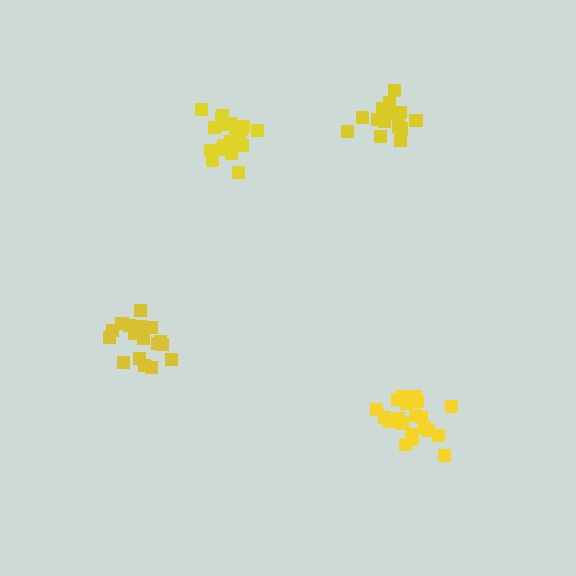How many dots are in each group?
Group 1: 19 dots, Group 2: 20 dots, Group 3: 21 dots, Group 4: 17 dots (77 total).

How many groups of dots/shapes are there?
There are 4 groups.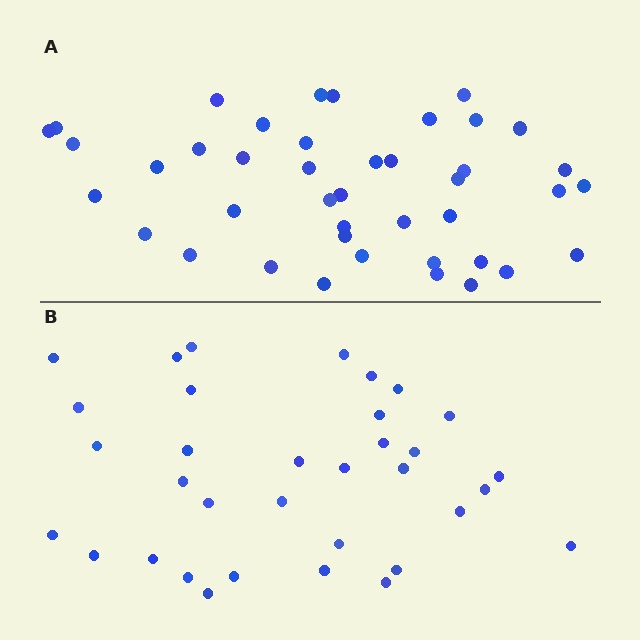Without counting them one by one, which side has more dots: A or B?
Region A (the top region) has more dots.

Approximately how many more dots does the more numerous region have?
Region A has roughly 8 or so more dots than region B.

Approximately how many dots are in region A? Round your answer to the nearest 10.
About 40 dots. (The exact count is 42, which rounds to 40.)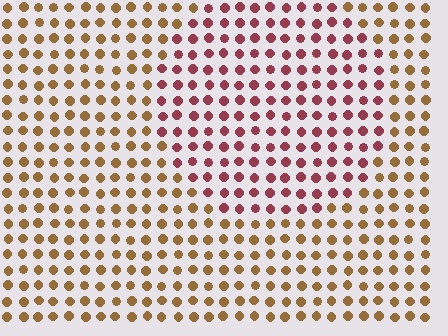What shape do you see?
I see a circle.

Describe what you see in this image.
The image is filled with small brown elements in a uniform arrangement. A circle-shaped region is visible where the elements are tinted to a slightly different hue, forming a subtle color boundary.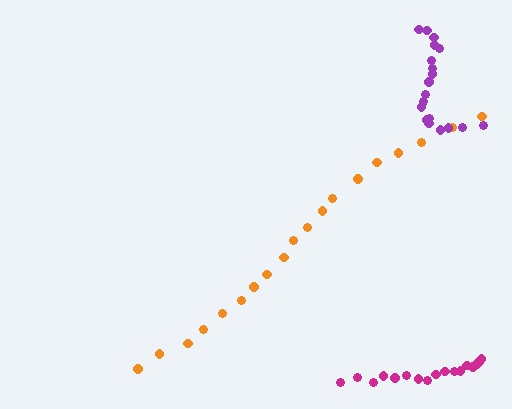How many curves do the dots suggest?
There are 3 distinct paths.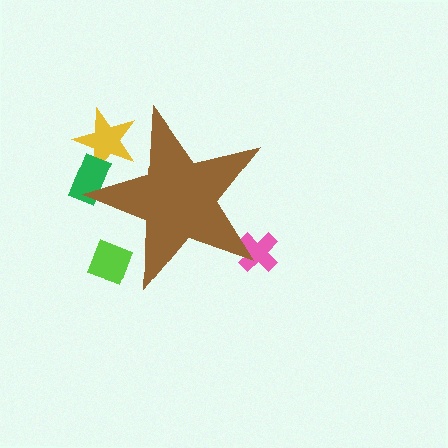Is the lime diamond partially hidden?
Yes, the lime diamond is partially hidden behind the brown star.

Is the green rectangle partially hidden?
Yes, the green rectangle is partially hidden behind the brown star.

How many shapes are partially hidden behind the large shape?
4 shapes are partially hidden.